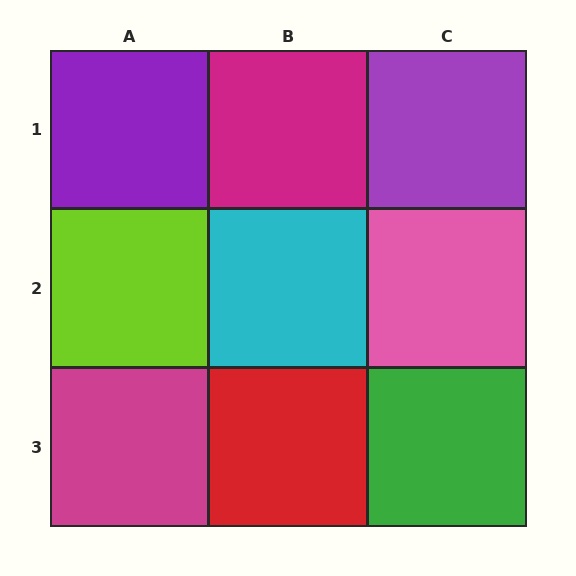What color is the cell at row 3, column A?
Magenta.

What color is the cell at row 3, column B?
Red.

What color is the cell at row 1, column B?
Magenta.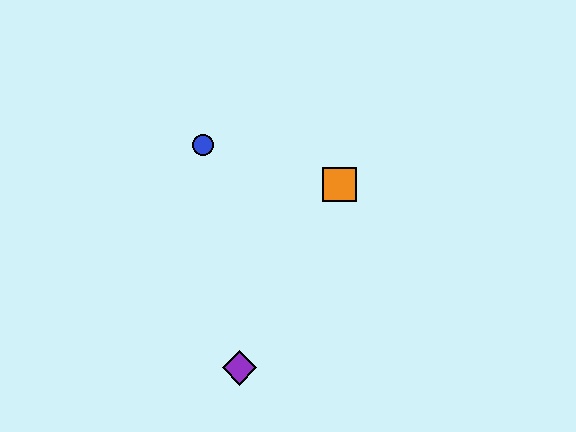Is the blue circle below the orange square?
No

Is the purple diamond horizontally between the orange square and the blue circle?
Yes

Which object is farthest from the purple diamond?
The blue circle is farthest from the purple diamond.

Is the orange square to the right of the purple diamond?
Yes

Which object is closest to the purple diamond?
The orange square is closest to the purple diamond.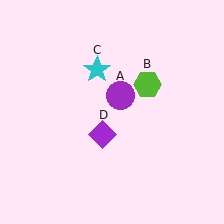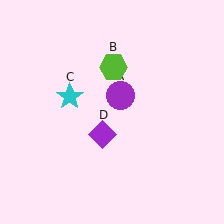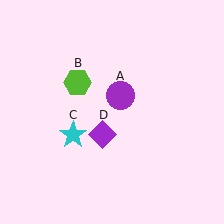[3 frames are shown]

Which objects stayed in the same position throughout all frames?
Purple circle (object A) and purple diamond (object D) remained stationary.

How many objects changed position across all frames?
2 objects changed position: lime hexagon (object B), cyan star (object C).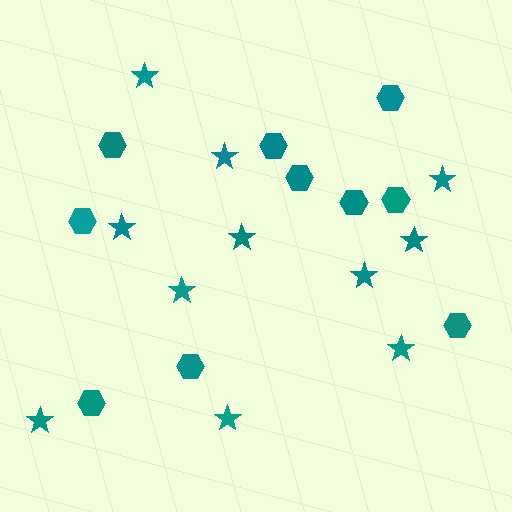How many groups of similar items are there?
There are 2 groups: one group of stars (11) and one group of hexagons (10).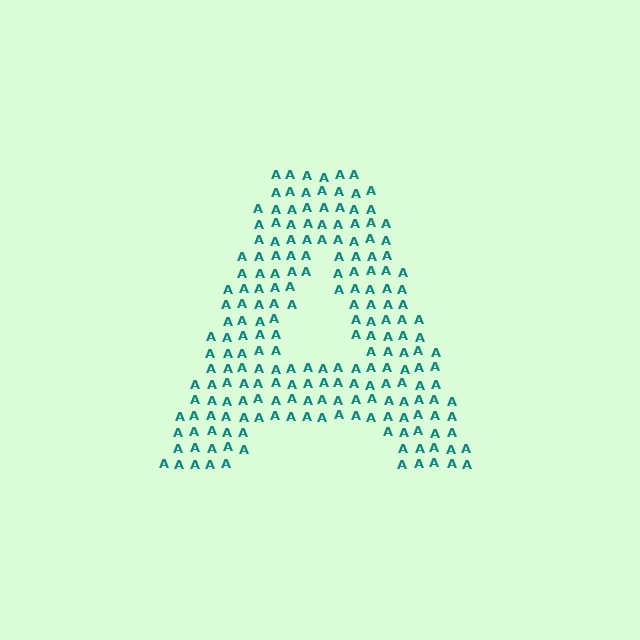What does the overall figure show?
The overall figure shows the letter A.